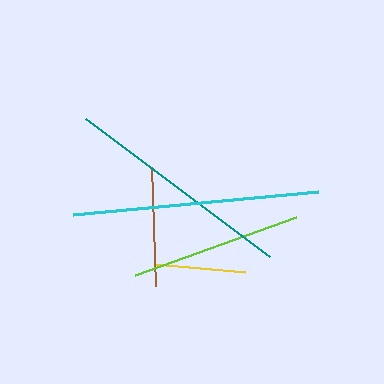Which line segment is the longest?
The cyan line is the longest at approximately 245 pixels.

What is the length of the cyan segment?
The cyan segment is approximately 245 pixels long.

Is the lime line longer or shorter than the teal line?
The teal line is longer than the lime line.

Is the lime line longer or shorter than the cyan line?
The cyan line is longer than the lime line.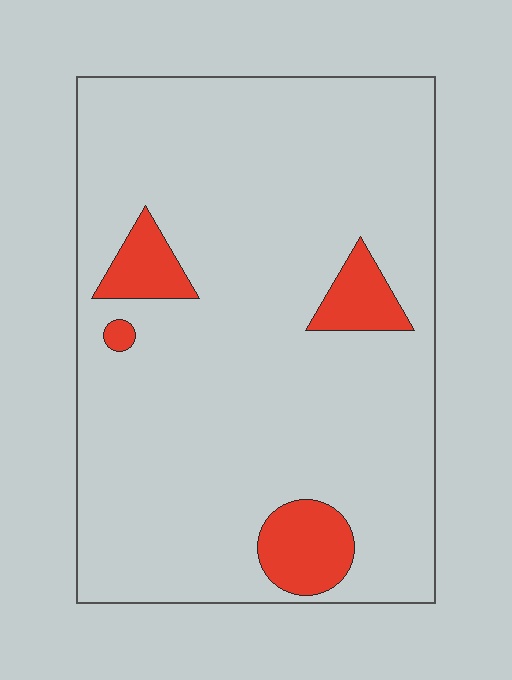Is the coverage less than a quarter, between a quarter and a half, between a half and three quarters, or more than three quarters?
Less than a quarter.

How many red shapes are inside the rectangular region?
4.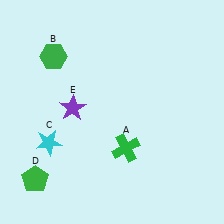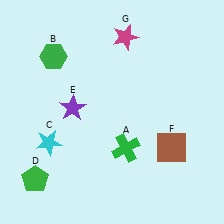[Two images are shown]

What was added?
A brown square (F), a magenta star (G) were added in Image 2.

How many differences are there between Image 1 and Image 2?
There are 2 differences between the two images.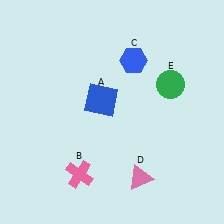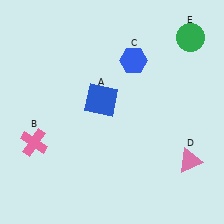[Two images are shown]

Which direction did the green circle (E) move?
The green circle (E) moved up.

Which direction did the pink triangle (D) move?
The pink triangle (D) moved right.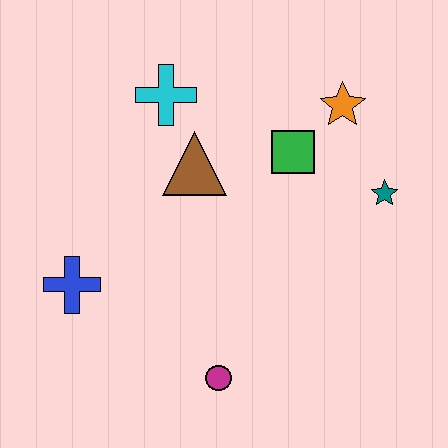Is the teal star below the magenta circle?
No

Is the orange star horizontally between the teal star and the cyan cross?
Yes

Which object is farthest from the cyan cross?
The magenta circle is farthest from the cyan cross.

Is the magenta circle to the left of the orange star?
Yes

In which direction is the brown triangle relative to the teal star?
The brown triangle is to the left of the teal star.